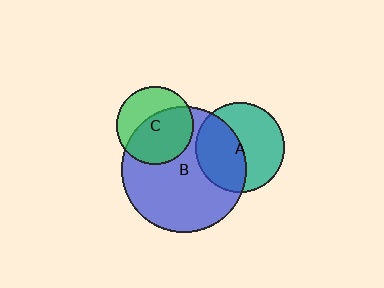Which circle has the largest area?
Circle B (blue).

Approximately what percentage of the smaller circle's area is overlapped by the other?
Approximately 45%.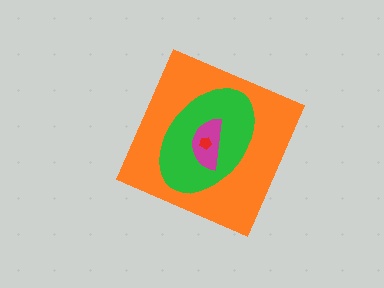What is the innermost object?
The red pentagon.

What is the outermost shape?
The orange diamond.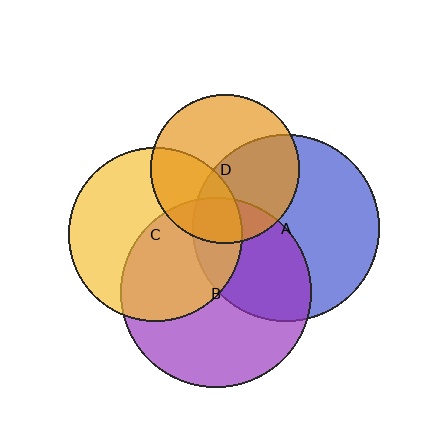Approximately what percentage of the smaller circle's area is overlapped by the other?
Approximately 40%.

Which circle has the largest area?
Circle B (purple).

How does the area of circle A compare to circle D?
Approximately 1.6 times.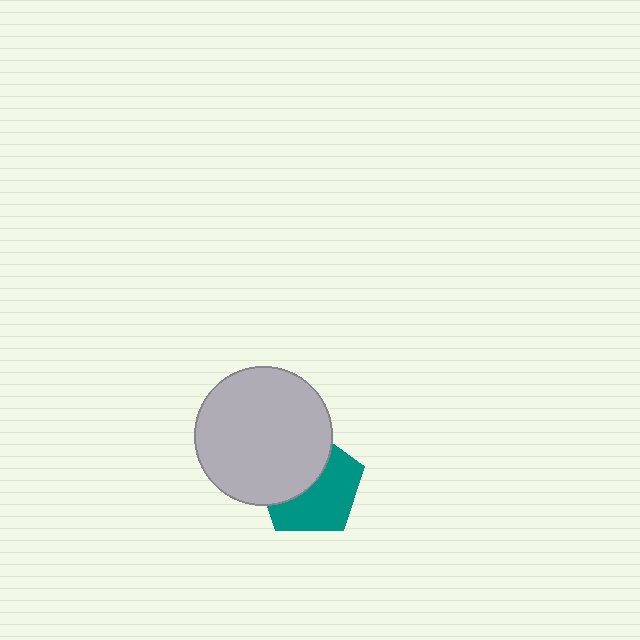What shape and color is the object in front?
The object in front is a light gray circle.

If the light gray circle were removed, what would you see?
You would see the complete teal pentagon.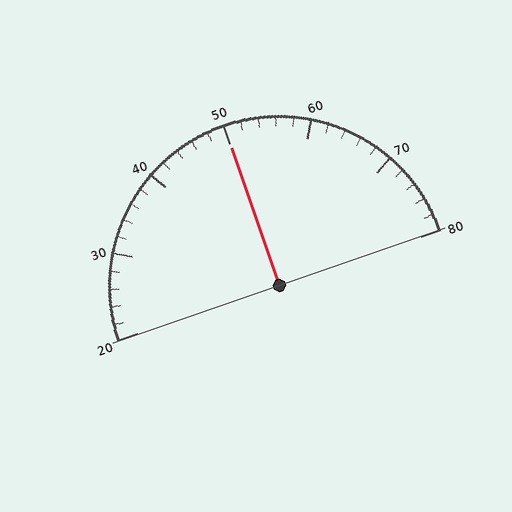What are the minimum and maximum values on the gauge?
The gauge ranges from 20 to 80.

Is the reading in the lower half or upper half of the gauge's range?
The reading is in the upper half of the range (20 to 80).